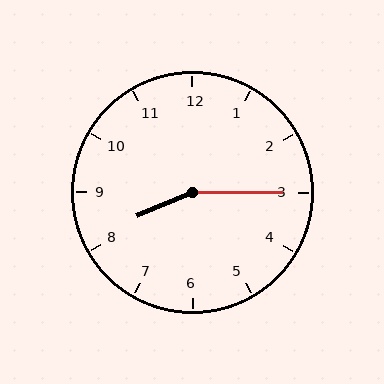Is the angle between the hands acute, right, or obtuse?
It is obtuse.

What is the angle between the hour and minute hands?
Approximately 158 degrees.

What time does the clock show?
8:15.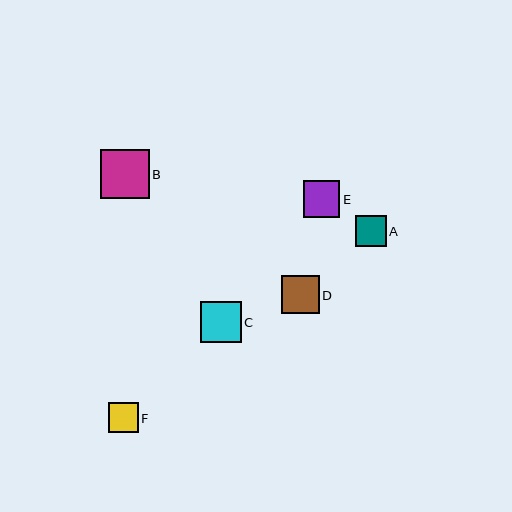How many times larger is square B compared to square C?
Square B is approximately 1.2 times the size of square C.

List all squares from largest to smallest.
From largest to smallest: B, C, D, E, A, F.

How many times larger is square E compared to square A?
Square E is approximately 1.2 times the size of square A.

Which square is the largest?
Square B is the largest with a size of approximately 49 pixels.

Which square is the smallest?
Square F is the smallest with a size of approximately 30 pixels.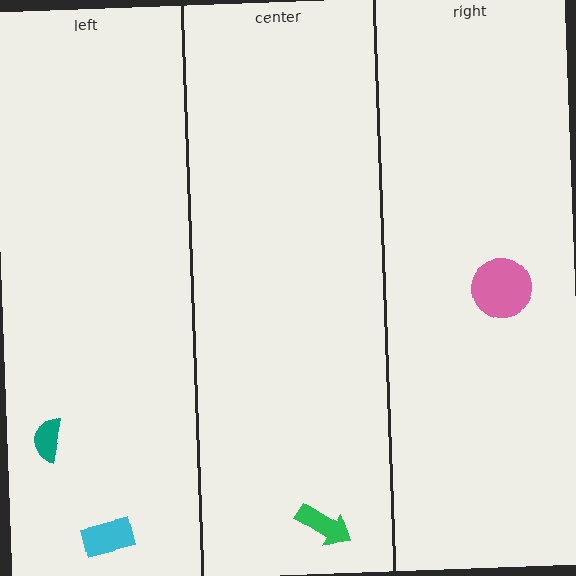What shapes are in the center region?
The green arrow.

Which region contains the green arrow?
The center region.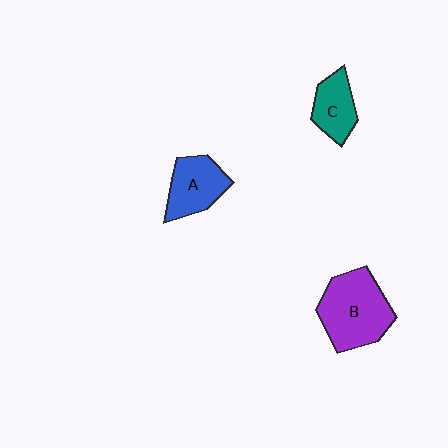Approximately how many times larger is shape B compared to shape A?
Approximately 1.5 times.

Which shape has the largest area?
Shape B (purple).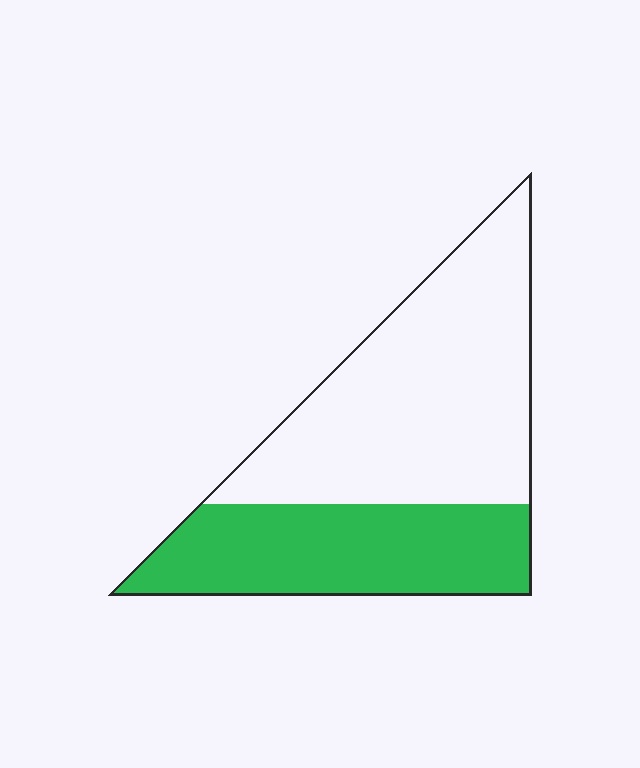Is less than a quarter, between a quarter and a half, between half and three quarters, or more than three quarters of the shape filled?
Between a quarter and a half.